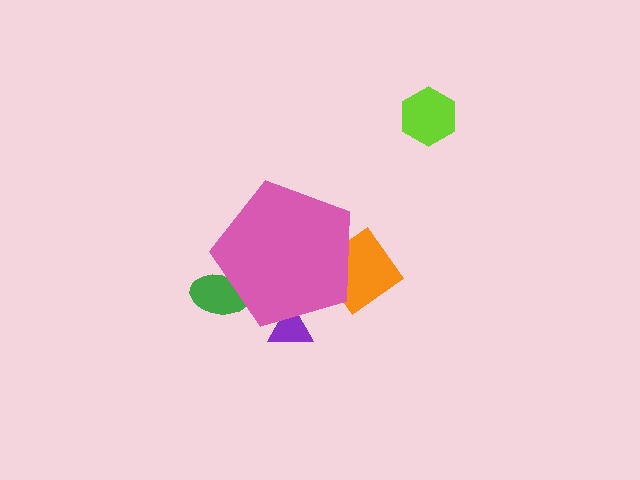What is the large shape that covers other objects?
A pink pentagon.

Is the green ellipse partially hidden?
Yes, the green ellipse is partially hidden behind the pink pentagon.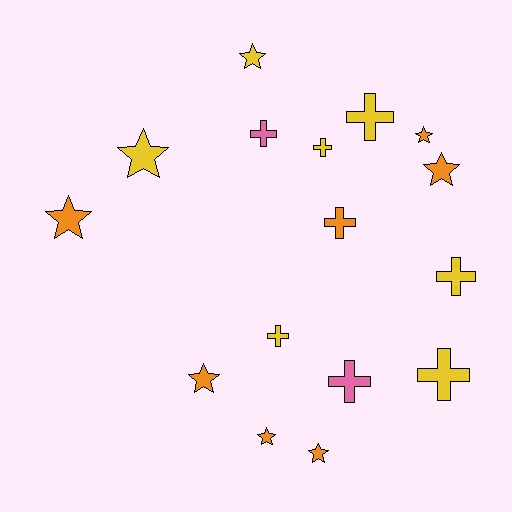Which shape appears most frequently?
Cross, with 8 objects.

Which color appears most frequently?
Yellow, with 7 objects.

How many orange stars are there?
There are 6 orange stars.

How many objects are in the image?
There are 16 objects.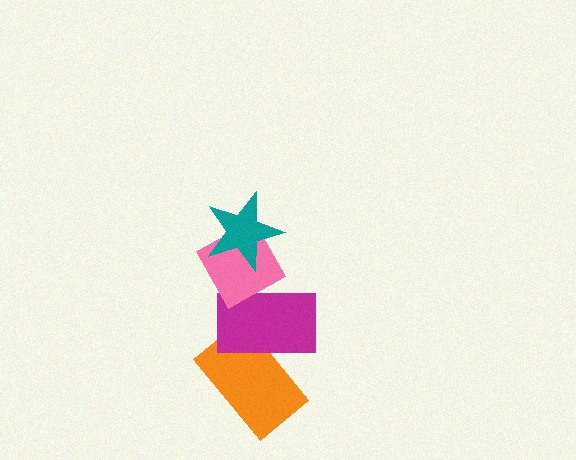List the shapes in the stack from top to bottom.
From top to bottom: the teal star, the pink diamond, the magenta rectangle, the orange rectangle.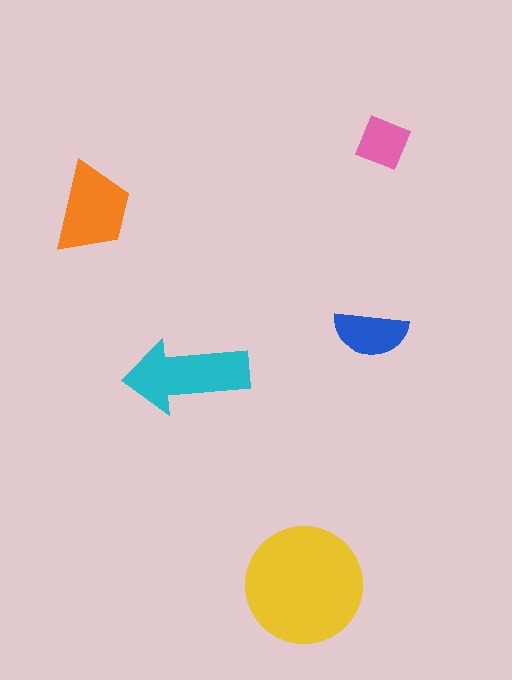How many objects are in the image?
There are 5 objects in the image.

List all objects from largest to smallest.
The yellow circle, the cyan arrow, the orange trapezoid, the blue semicircle, the pink diamond.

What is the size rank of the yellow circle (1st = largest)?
1st.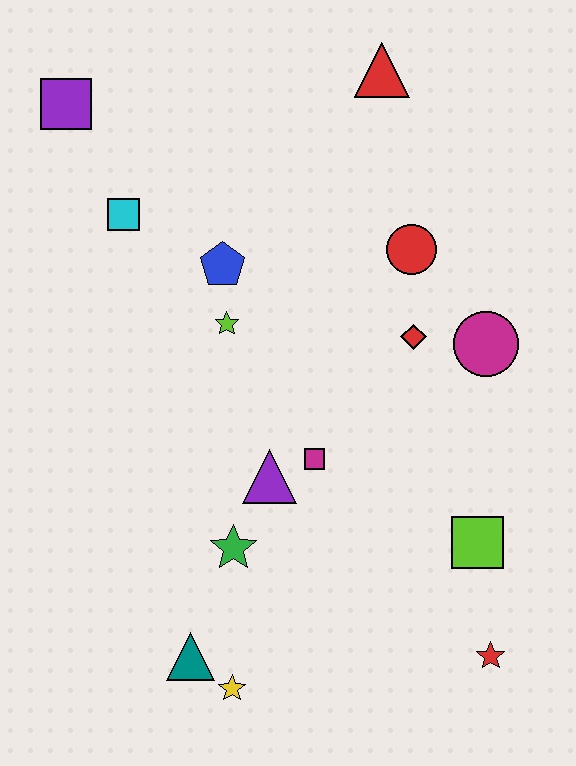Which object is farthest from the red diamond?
The purple square is farthest from the red diamond.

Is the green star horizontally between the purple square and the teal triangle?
No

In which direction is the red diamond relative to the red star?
The red diamond is above the red star.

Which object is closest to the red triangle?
The red circle is closest to the red triangle.